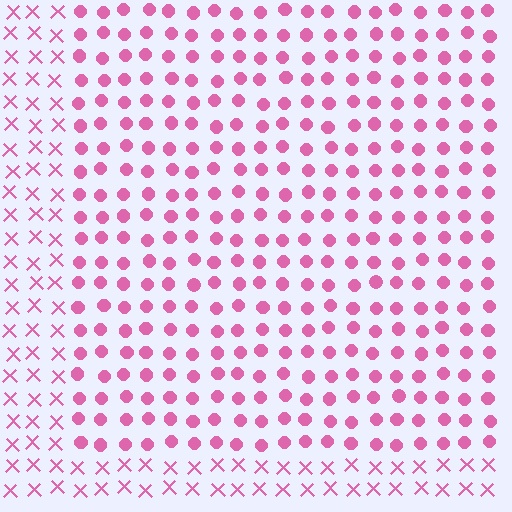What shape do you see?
I see a rectangle.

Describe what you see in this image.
The image is filled with small pink elements arranged in a uniform grid. A rectangle-shaped region contains circles, while the surrounding area contains X marks. The boundary is defined purely by the change in element shape.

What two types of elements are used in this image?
The image uses circles inside the rectangle region and X marks outside it.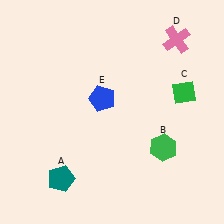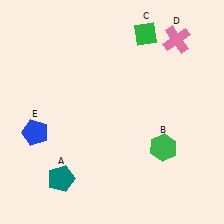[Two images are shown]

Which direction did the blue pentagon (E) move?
The blue pentagon (E) moved left.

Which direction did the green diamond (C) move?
The green diamond (C) moved up.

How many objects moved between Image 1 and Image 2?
2 objects moved between the two images.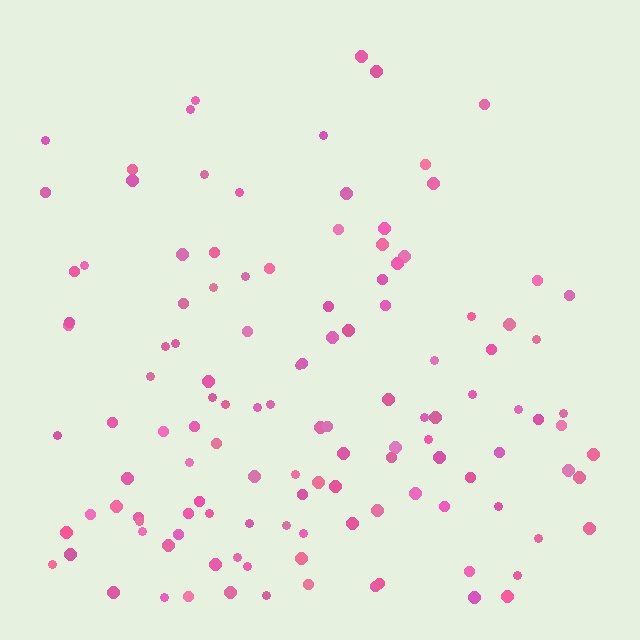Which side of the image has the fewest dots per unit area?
The top.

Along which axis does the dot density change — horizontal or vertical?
Vertical.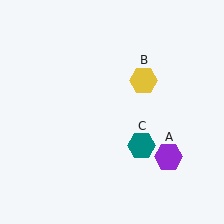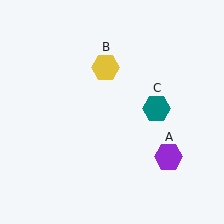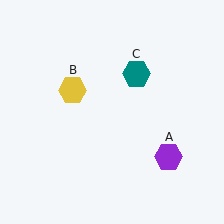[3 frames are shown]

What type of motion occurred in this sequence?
The yellow hexagon (object B), teal hexagon (object C) rotated counterclockwise around the center of the scene.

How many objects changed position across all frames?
2 objects changed position: yellow hexagon (object B), teal hexagon (object C).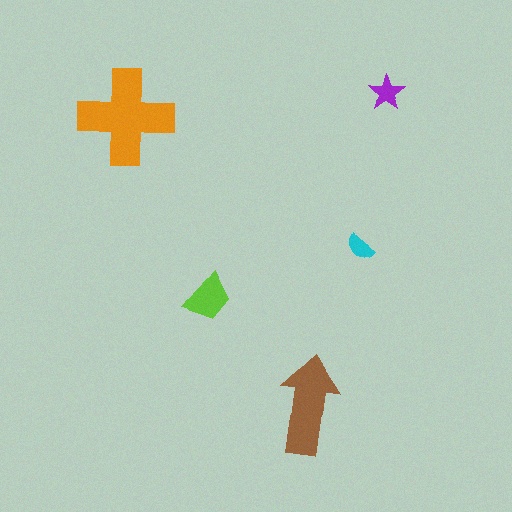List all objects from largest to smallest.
The orange cross, the brown arrow, the lime trapezoid, the purple star, the cyan semicircle.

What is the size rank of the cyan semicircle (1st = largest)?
5th.